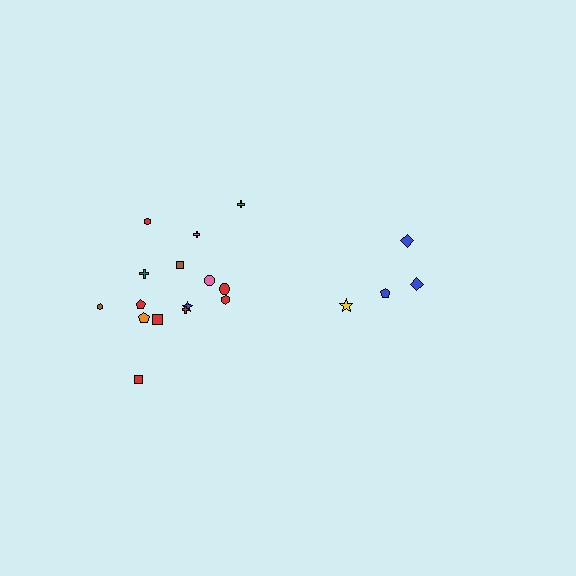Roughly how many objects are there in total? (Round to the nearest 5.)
Roughly 20 objects in total.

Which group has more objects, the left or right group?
The left group.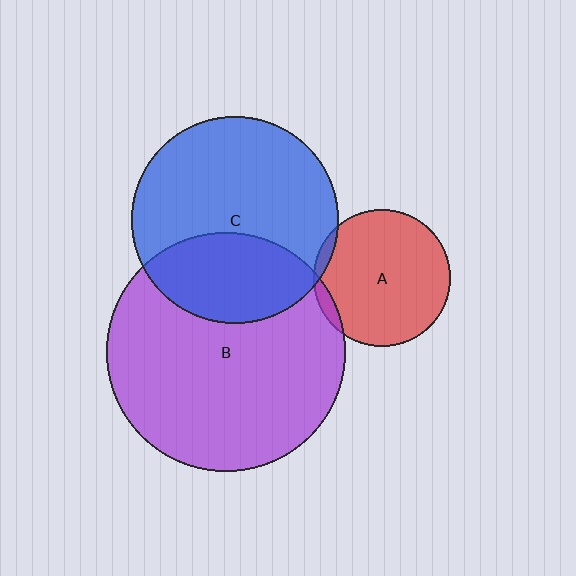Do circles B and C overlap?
Yes.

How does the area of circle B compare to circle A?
Approximately 3.0 times.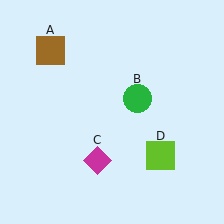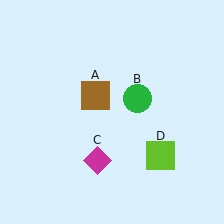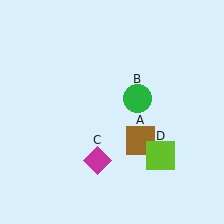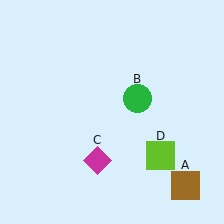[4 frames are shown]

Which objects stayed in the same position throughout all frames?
Green circle (object B) and magenta diamond (object C) and lime square (object D) remained stationary.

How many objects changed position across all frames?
1 object changed position: brown square (object A).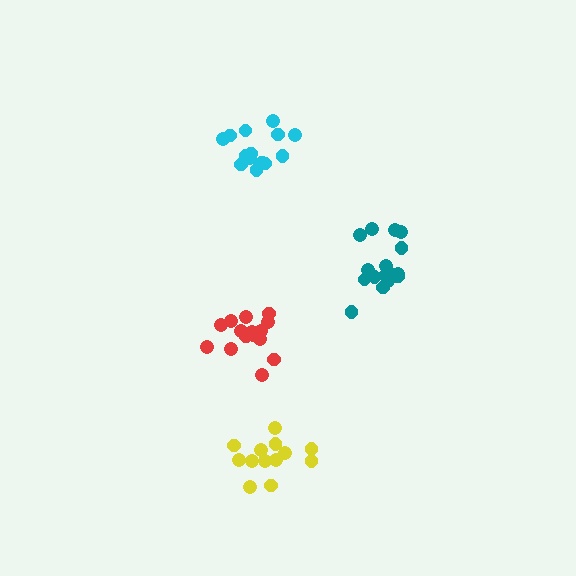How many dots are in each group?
Group 1: 13 dots, Group 2: 18 dots, Group 3: 16 dots, Group 4: 15 dots (62 total).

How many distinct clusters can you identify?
There are 4 distinct clusters.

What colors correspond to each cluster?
The clusters are colored: yellow, teal, red, cyan.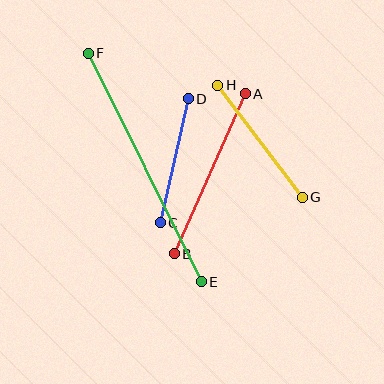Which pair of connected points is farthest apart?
Points E and F are farthest apart.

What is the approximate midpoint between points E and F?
The midpoint is at approximately (145, 168) pixels.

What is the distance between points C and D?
The distance is approximately 127 pixels.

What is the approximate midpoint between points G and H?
The midpoint is at approximately (260, 141) pixels.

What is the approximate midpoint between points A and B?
The midpoint is at approximately (210, 174) pixels.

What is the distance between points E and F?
The distance is approximately 255 pixels.